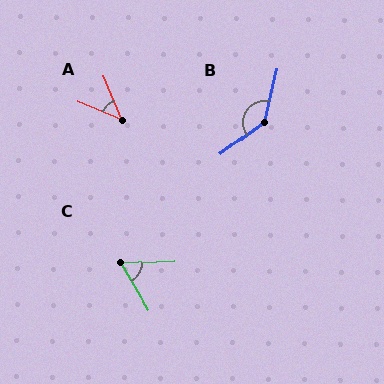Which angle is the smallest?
A, at approximately 44 degrees.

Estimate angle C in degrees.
Approximately 62 degrees.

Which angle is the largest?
B, at approximately 140 degrees.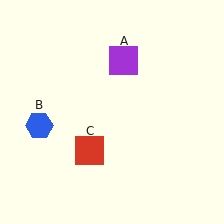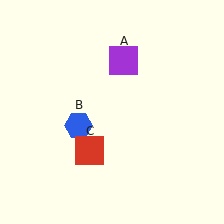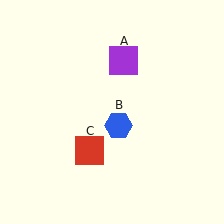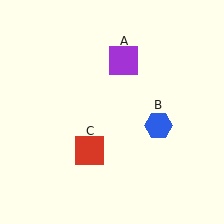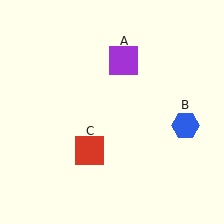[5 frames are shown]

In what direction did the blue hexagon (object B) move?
The blue hexagon (object B) moved right.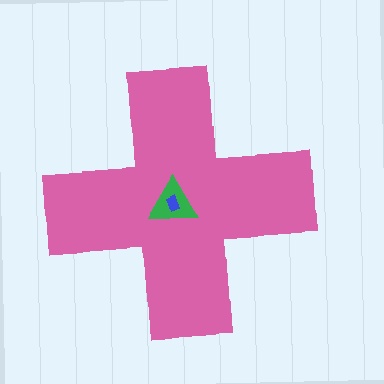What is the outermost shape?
The pink cross.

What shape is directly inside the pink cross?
The green triangle.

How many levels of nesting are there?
3.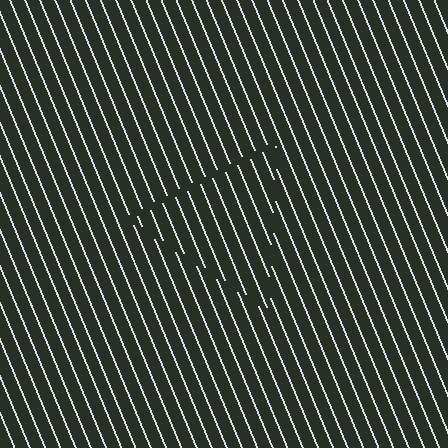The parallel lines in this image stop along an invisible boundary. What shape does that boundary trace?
An illusory triangle. The interior of the shape contains the same grating, shifted by half a period — the contour is defined by the phase discontinuity where line-ends from the inner and outer gratings abut.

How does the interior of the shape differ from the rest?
The interior of the shape contains the same grating, shifted by half a period — the contour is defined by the phase discontinuity where line-ends from the inner and outer gratings abut.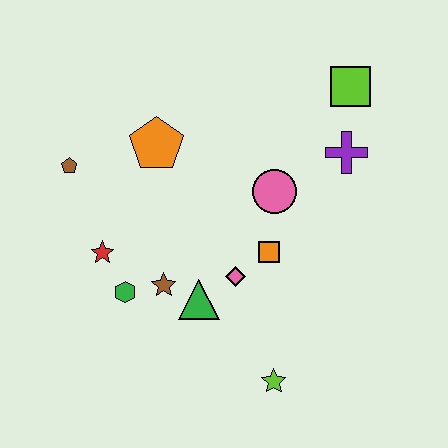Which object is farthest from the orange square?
The brown pentagon is farthest from the orange square.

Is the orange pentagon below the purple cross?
No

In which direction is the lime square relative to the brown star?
The lime square is above the brown star.